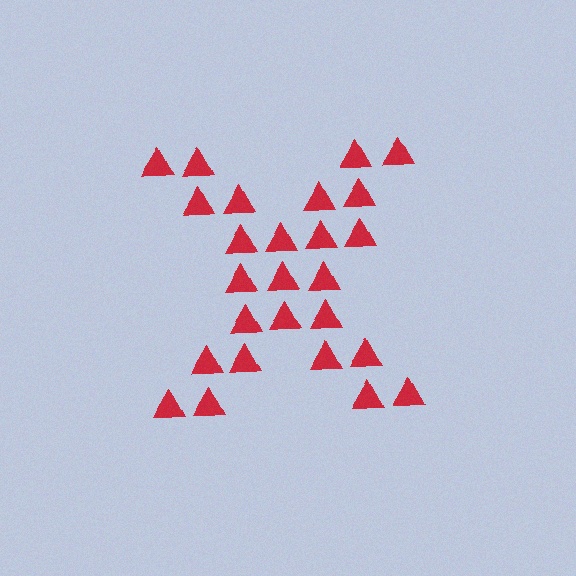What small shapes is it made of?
It is made of small triangles.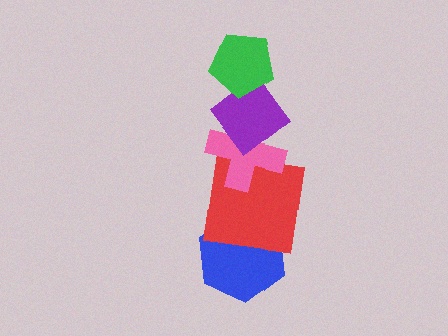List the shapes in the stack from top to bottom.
From top to bottom: the green pentagon, the purple diamond, the pink cross, the red square, the blue hexagon.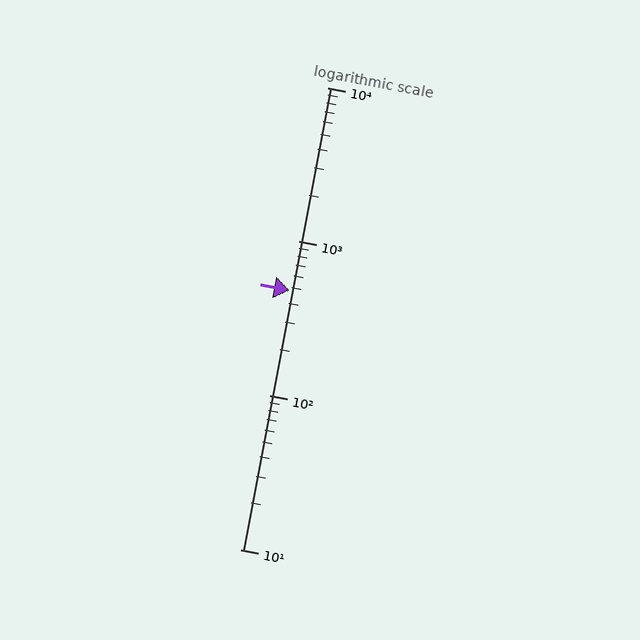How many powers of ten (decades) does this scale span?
The scale spans 3 decades, from 10 to 10000.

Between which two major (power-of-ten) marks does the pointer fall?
The pointer is between 100 and 1000.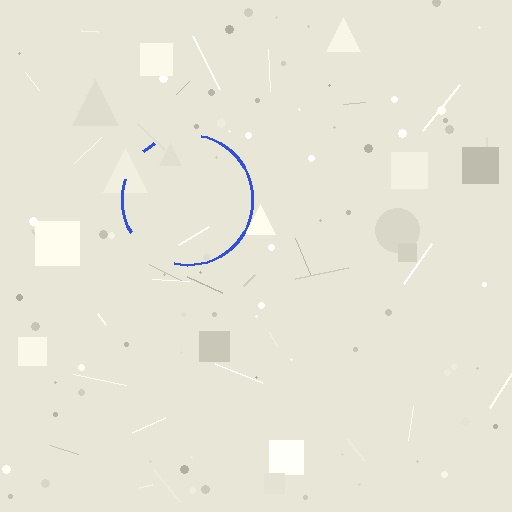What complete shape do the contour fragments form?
The contour fragments form a circle.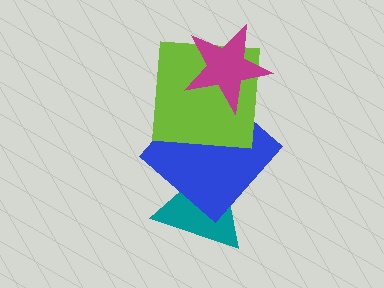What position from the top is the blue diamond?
The blue diamond is 3rd from the top.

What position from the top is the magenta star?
The magenta star is 1st from the top.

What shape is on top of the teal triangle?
The blue diamond is on top of the teal triangle.